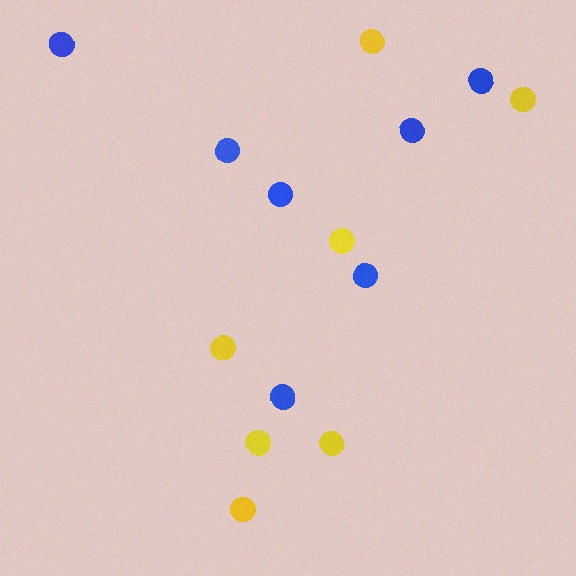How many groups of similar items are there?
There are 2 groups: one group of yellow circles (7) and one group of blue circles (7).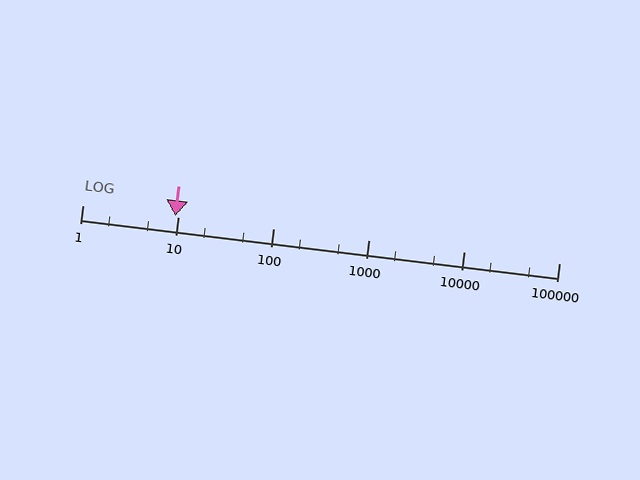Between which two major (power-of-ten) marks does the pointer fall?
The pointer is between 1 and 10.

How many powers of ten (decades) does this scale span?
The scale spans 5 decades, from 1 to 100000.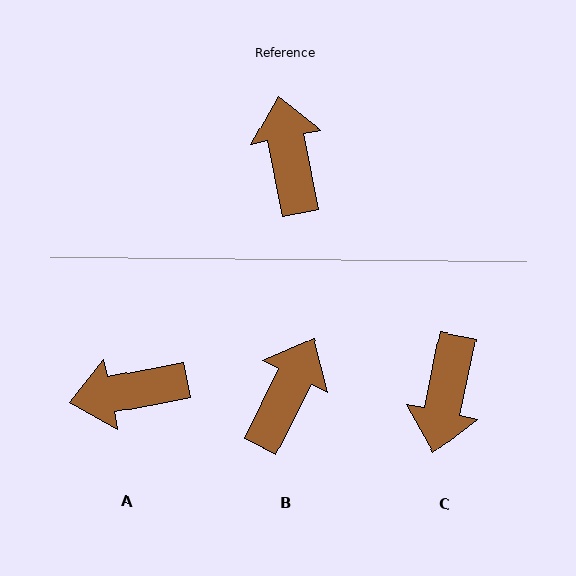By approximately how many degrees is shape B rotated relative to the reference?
Approximately 37 degrees clockwise.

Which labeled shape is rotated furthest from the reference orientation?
C, about 157 degrees away.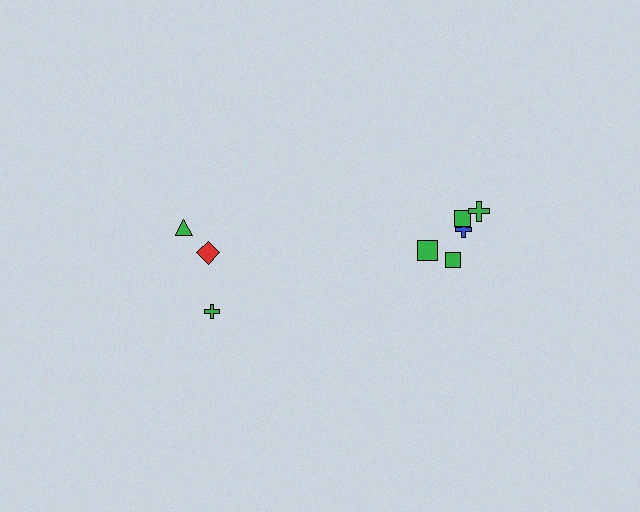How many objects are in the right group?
There are 5 objects.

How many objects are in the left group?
There are 3 objects.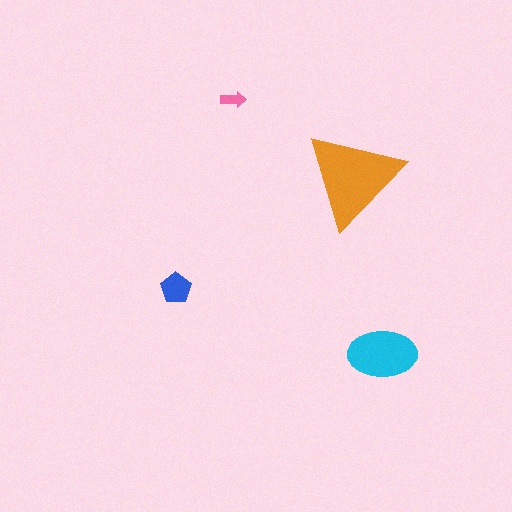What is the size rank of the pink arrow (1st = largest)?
4th.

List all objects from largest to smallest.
The orange triangle, the cyan ellipse, the blue pentagon, the pink arrow.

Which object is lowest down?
The cyan ellipse is bottommost.